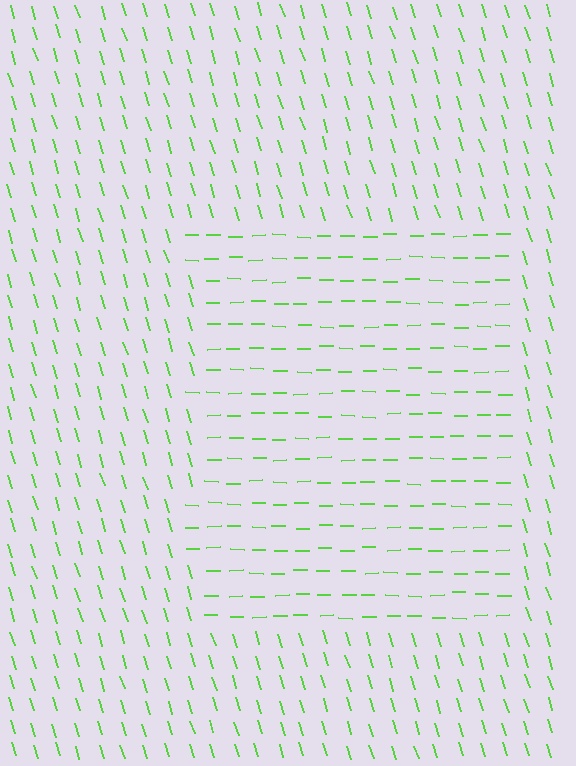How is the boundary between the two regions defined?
The boundary is defined purely by a change in line orientation (approximately 73 degrees difference). All lines are the same color and thickness.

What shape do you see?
I see a rectangle.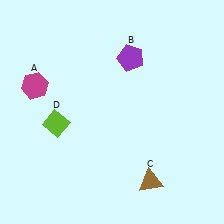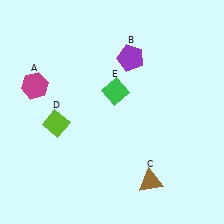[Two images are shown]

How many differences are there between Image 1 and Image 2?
There is 1 difference between the two images.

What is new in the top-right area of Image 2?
A green diamond (E) was added in the top-right area of Image 2.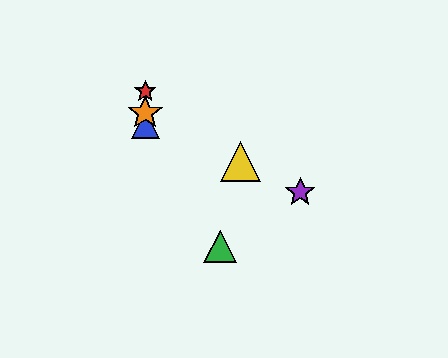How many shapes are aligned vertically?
3 shapes (the red star, the blue triangle, the orange star) are aligned vertically.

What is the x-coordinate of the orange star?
The orange star is at x≈145.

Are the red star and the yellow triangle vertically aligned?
No, the red star is at x≈145 and the yellow triangle is at x≈241.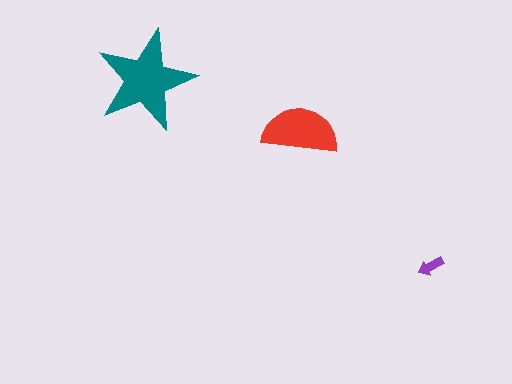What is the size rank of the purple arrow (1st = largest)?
3rd.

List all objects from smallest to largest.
The purple arrow, the red semicircle, the teal star.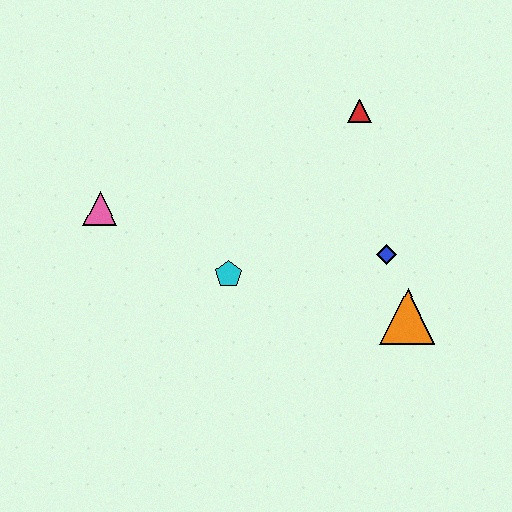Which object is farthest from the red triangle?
The pink triangle is farthest from the red triangle.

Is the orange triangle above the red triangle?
No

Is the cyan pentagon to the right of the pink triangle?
Yes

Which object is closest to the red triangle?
The blue diamond is closest to the red triangle.